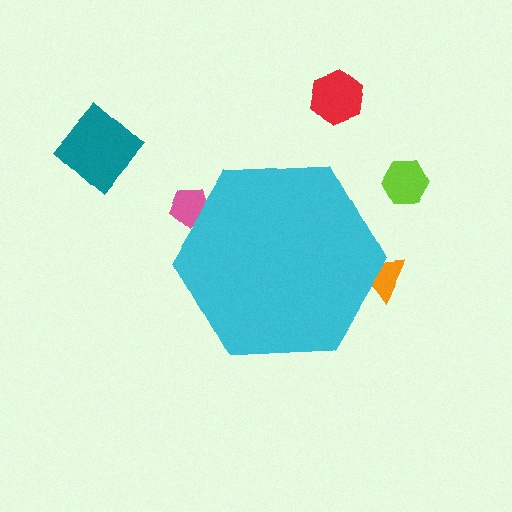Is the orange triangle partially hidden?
Yes, the orange triangle is partially hidden behind the cyan hexagon.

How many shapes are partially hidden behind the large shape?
2 shapes are partially hidden.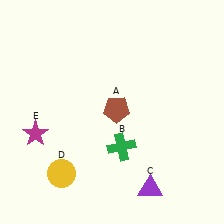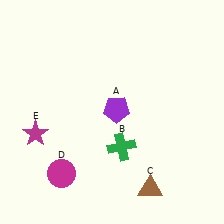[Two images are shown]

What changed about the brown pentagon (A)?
In Image 1, A is brown. In Image 2, it changed to purple.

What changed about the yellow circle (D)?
In Image 1, D is yellow. In Image 2, it changed to magenta.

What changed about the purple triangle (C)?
In Image 1, C is purple. In Image 2, it changed to brown.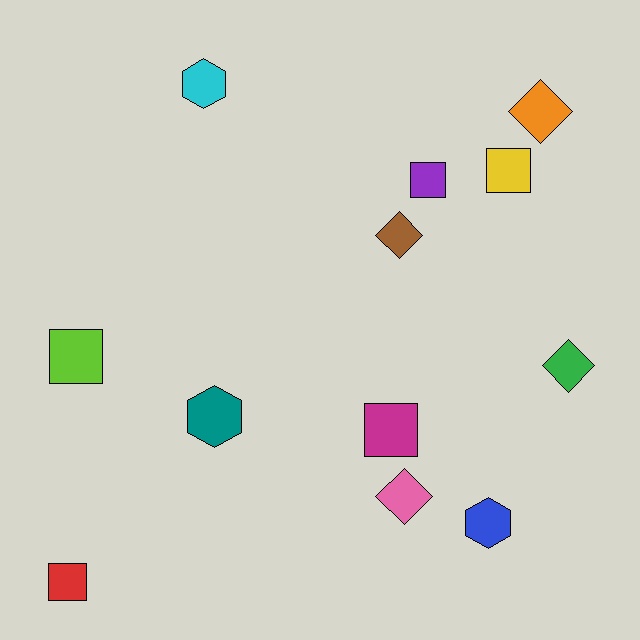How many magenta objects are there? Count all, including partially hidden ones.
There is 1 magenta object.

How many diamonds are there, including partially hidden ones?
There are 4 diamonds.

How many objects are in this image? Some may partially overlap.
There are 12 objects.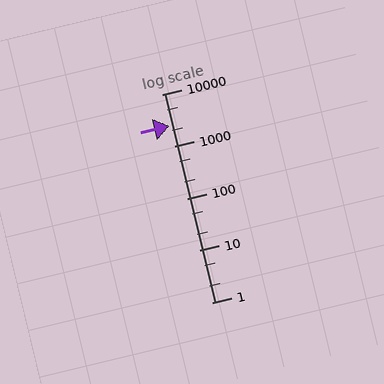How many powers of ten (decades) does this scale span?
The scale spans 4 decades, from 1 to 10000.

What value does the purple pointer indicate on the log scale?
The pointer indicates approximately 2500.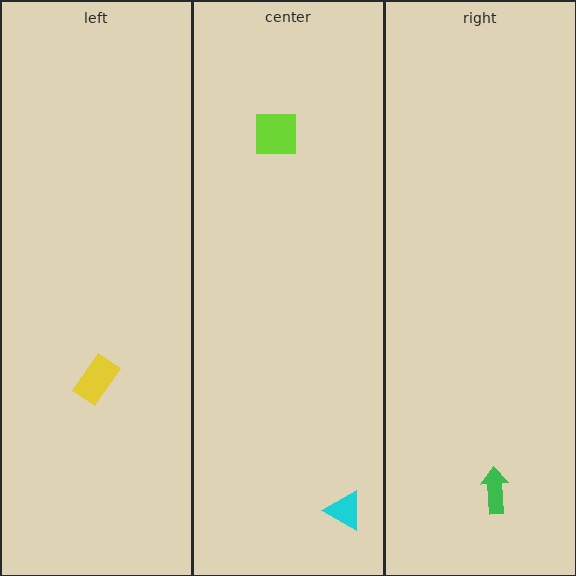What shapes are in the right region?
The green arrow.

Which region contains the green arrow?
The right region.